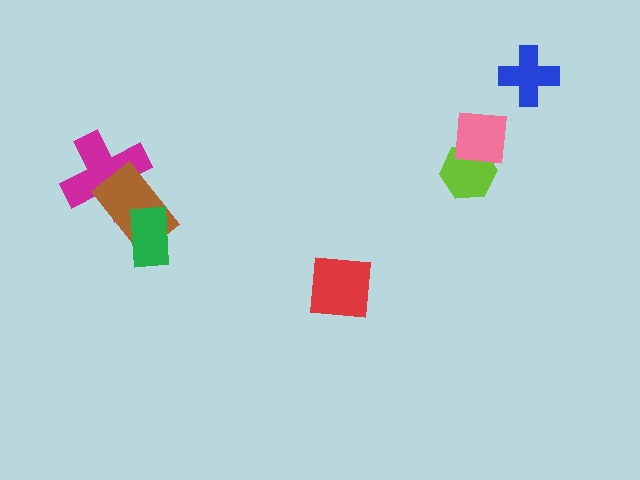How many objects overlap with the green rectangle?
1 object overlaps with the green rectangle.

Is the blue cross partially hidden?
No, no other shape covers it.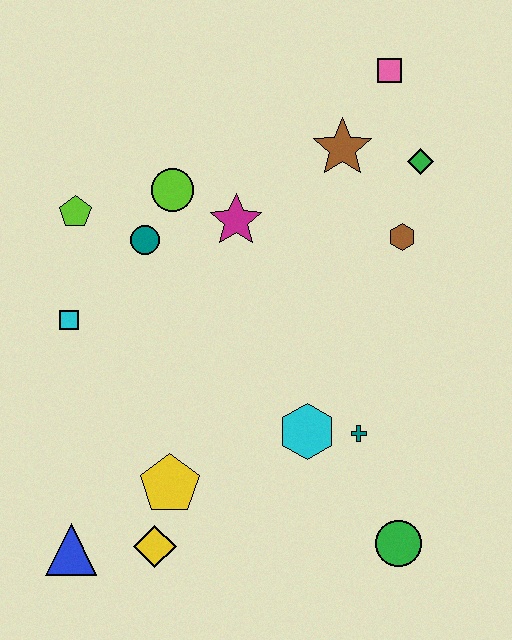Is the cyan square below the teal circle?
Yes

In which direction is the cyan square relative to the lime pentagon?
The cyan square is below the lime pentagon.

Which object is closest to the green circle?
The teal cross is closest to the green circle.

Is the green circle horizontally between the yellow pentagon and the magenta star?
No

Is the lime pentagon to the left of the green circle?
Yes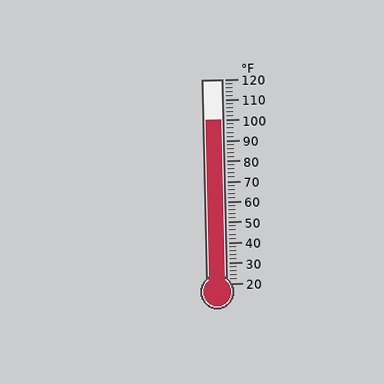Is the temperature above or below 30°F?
The temperature is above 30°F.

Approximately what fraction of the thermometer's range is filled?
The thermometer is filled to approximately 80% of its range.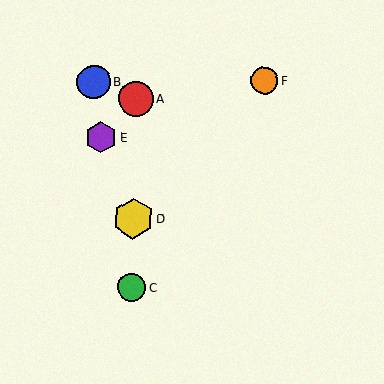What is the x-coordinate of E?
Object E is at x≈101.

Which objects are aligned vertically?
Objects A, C, D are aligned vertically.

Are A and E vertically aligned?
No, A is at x≈136 and E is at x≈101.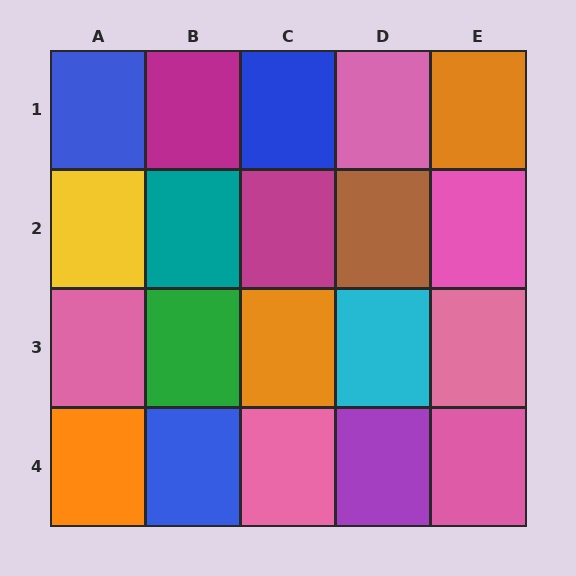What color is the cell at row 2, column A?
Yellow.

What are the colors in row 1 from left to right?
Blue, magenta, blue, pink, orange.